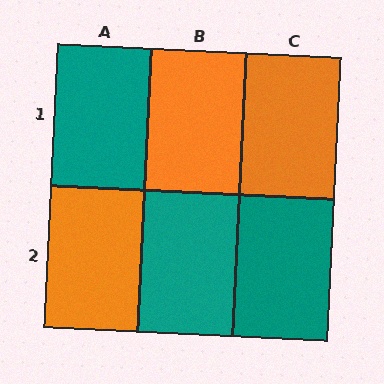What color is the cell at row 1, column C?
Orange.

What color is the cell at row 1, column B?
Orange.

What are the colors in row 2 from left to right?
Orange, teal, teal.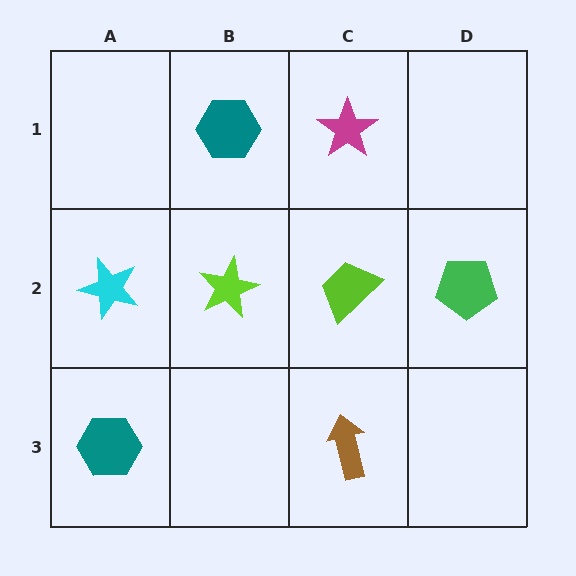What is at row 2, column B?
A lime star.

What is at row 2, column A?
A cyan star.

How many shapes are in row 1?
2 shapes.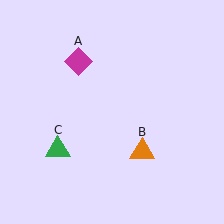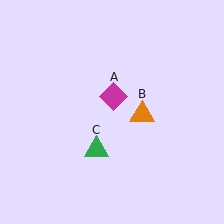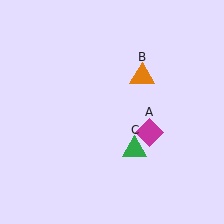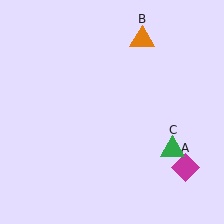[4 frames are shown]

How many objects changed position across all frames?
3 objects changed position: magenta diamond (object A), orange triangle (object B), green triangle (object C).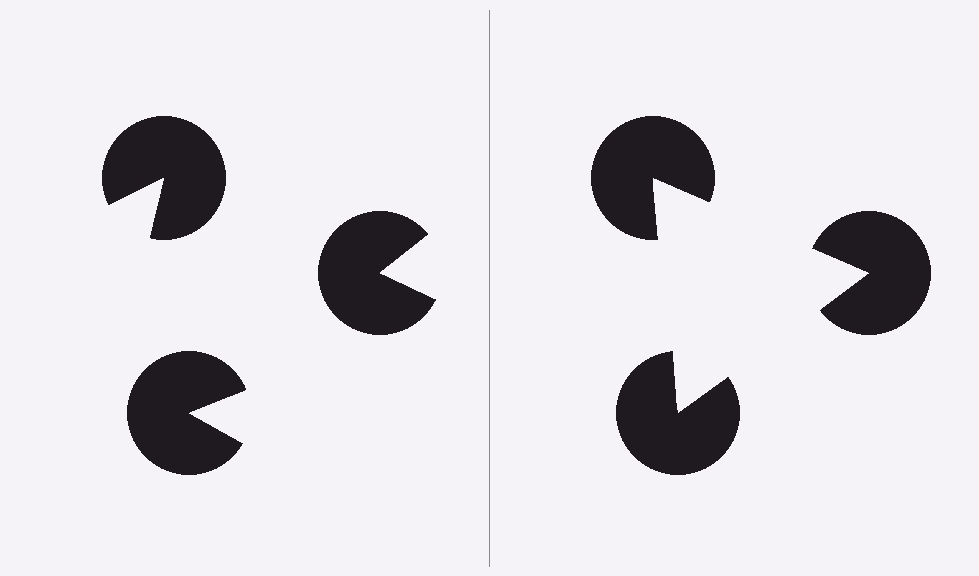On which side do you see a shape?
An illusory triangle appears on the right side. On the left side the wedge cuts are rotated, so no coherent shape forms.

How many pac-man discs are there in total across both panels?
6 — 3 on each side.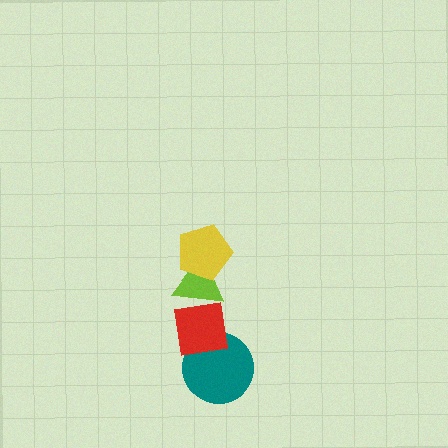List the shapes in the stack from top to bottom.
From top to bottom: the yellow pentagon, the lime triangle, the red square, the teal circle.